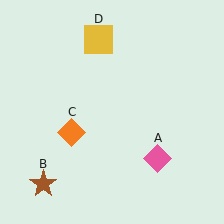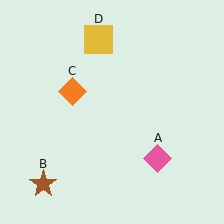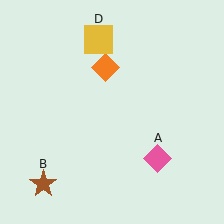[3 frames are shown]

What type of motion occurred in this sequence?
The orange diamond (object C) rotated clockwise around the center of the scene.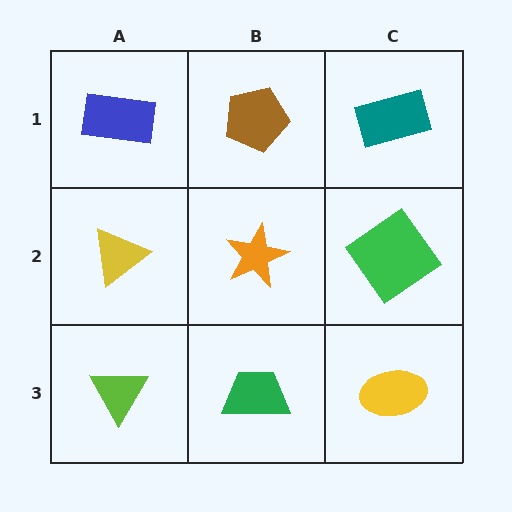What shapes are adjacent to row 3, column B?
An orange star (row 2, column B), a lime triangle (row 3, column A), a yellow ellipse (row 3, column C).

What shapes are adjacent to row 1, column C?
A green diamond (row 2, column C), a brown pentagon (row 1, column B).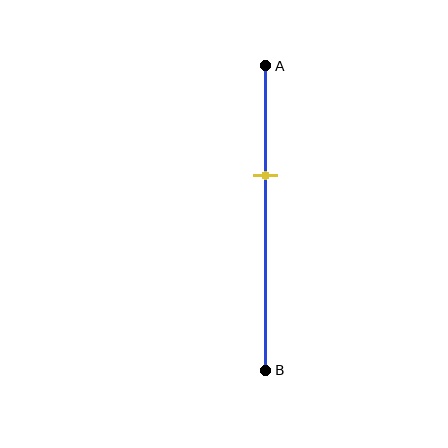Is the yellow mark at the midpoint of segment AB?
No, the mark is at about 35% from A, not at the 50% midpoint.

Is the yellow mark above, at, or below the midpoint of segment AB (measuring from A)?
The yellow mark is above the midpoint of segment AB.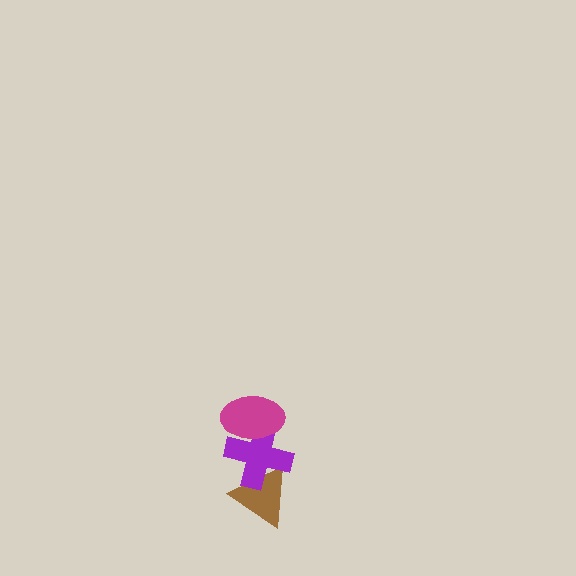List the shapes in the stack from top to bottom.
From top to bottom: the magenta ellipse, the purple cross, the brown triangle.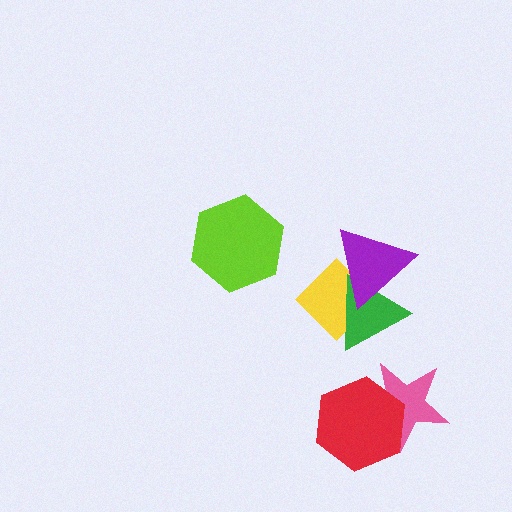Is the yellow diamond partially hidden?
Yes, it is partially covered by another shape.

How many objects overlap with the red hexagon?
1 object overlaps with the red hexagon.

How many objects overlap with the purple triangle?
2 objects overlap with the purple triangle.